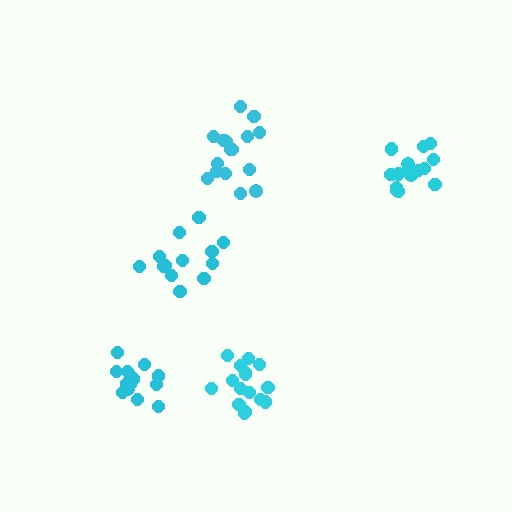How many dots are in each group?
Group 1: 16 dots, Group 2: 16 dots, Group 3: 15 dots, Group 4: 13 dots, Group 5: 16 dots (76 total).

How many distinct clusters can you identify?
There are 5 distinct clusters.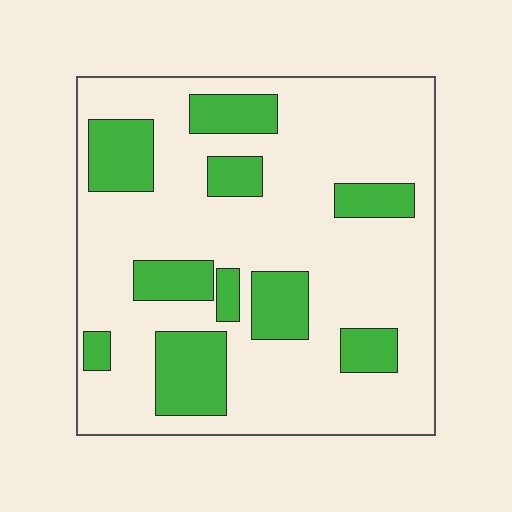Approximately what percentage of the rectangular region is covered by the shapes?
Approximately 25%.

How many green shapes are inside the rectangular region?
10.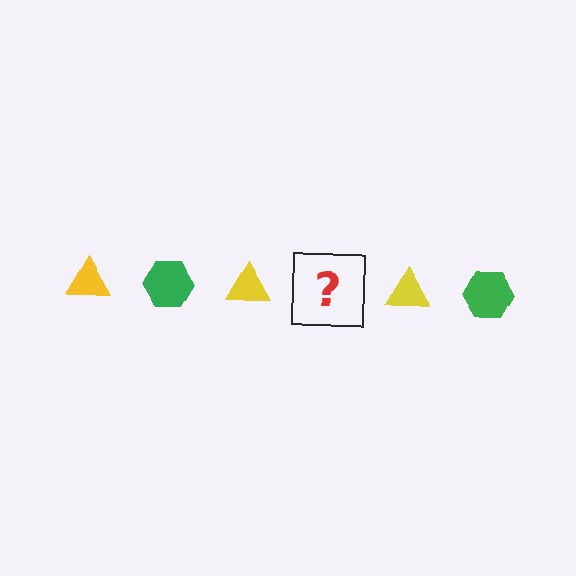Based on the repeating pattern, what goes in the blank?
The blank should be a green hexagon.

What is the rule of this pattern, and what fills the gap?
The rule is that the pattern alternates between yellow triangle and green hexagon. The gap should be filled with a green hexagon.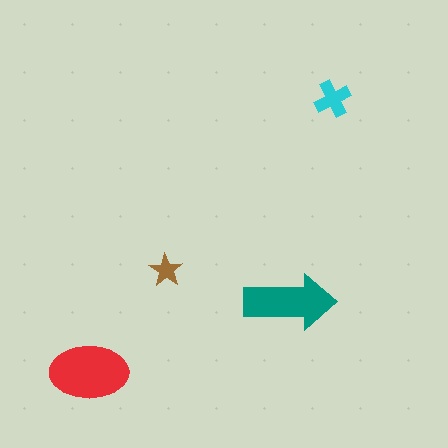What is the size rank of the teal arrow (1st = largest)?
2nd.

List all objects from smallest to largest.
The brown star, the cyan cross, the teal arrow, the red ellipse.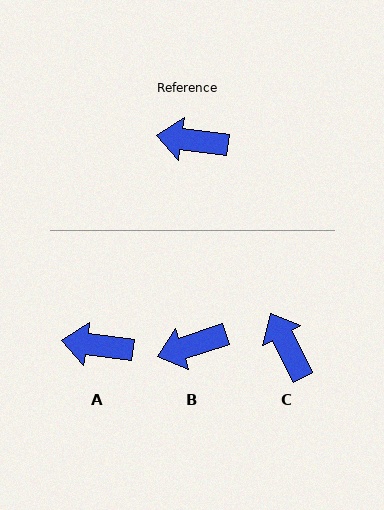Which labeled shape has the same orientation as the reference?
A.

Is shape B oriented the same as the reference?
No, it is off by about 26 degrees.